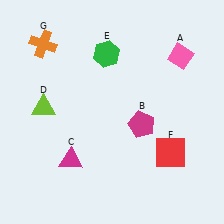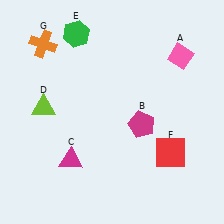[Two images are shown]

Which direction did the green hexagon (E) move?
The green hexagon (E) moved left.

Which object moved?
The green hexagon (E) moved left.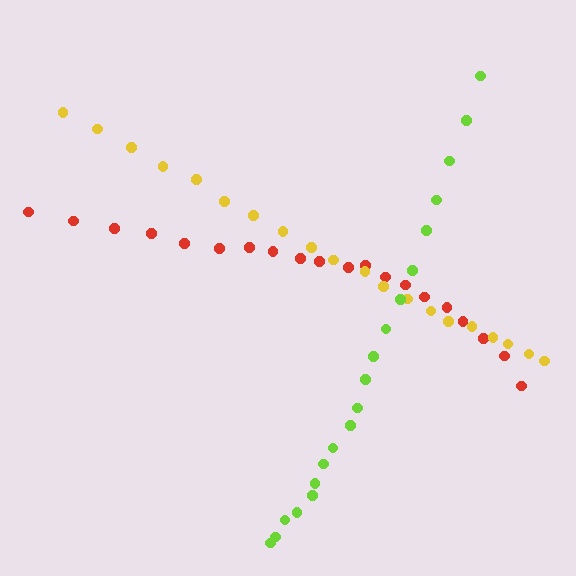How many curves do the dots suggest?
There are 3 distinct paths.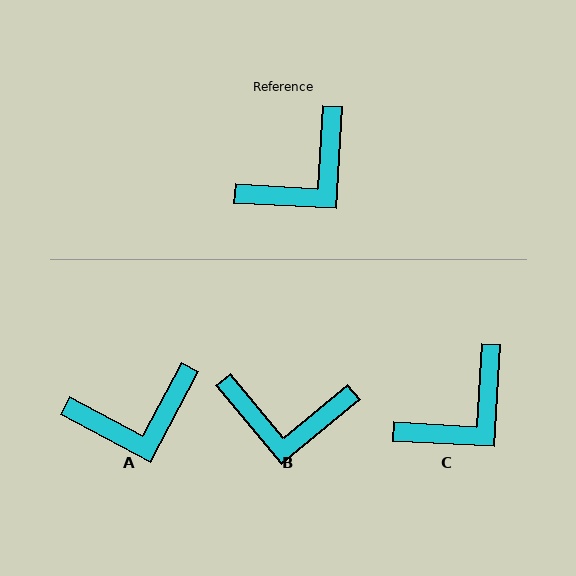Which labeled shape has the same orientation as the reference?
C.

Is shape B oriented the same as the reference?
No, it is off by about 47 degrees.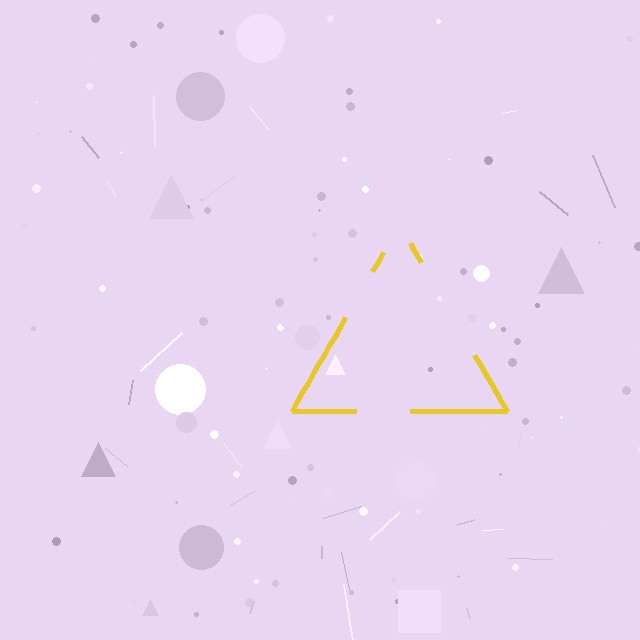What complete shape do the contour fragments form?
The contour fragments form a triangle.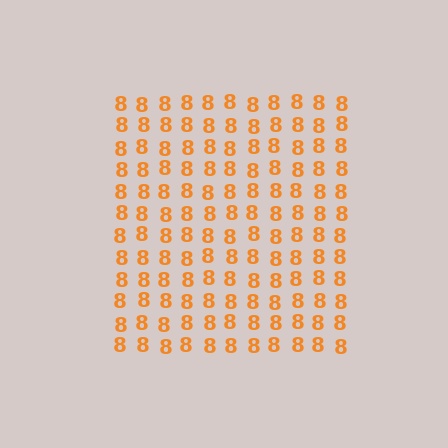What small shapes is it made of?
It is made of small digit 8's.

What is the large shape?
The large shape is a square.